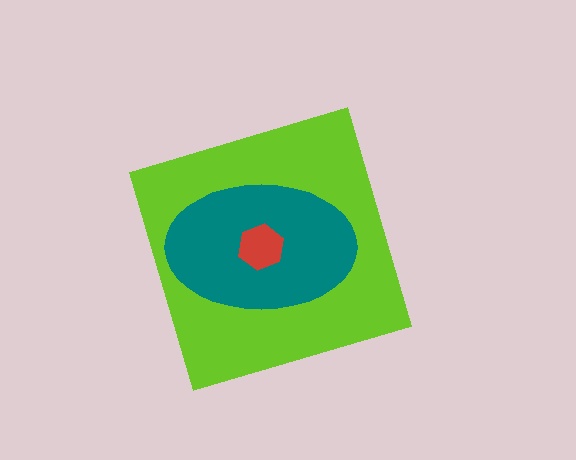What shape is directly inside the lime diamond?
The teal ellipse.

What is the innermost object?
The red hexagon.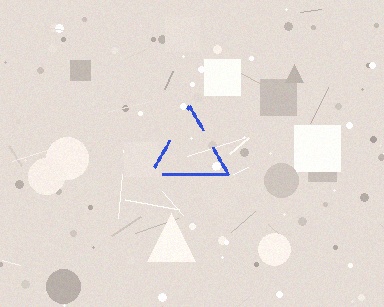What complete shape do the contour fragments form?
The contour fragments form a triangle.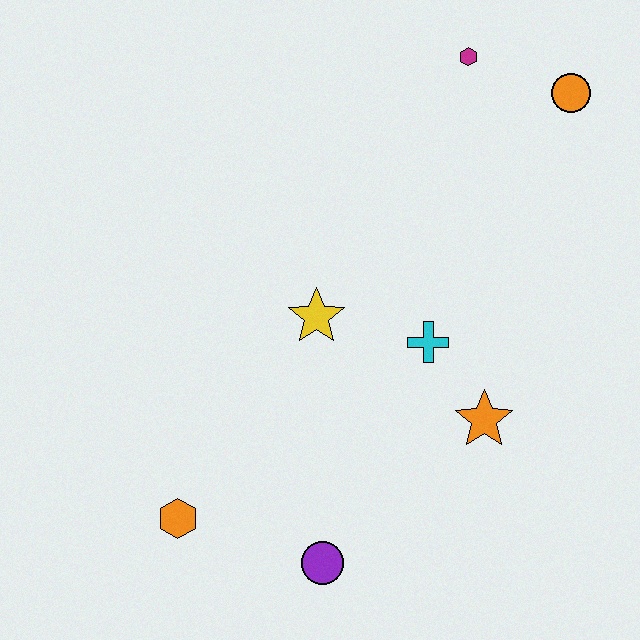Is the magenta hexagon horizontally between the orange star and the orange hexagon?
Yes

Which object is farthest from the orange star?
The magenta hexagon is farthest from the orange star.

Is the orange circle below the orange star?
No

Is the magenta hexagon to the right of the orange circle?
No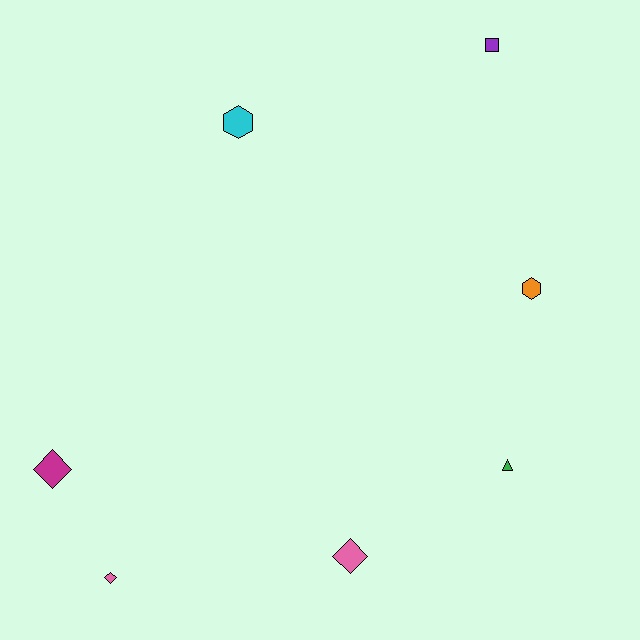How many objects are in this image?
There are 7 objects.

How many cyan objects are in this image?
There is 1 cyan object.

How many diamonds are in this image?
There are 3 diamonds.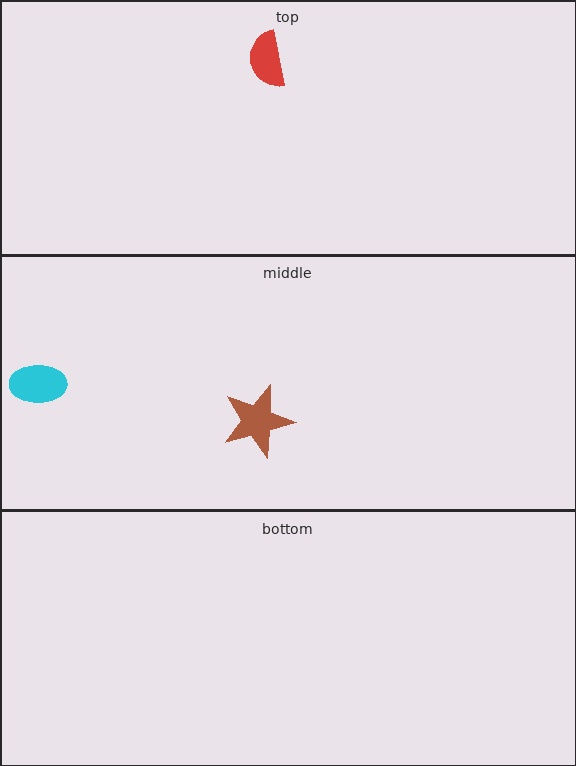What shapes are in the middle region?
The cyan ellipse, the brown star.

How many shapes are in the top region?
1.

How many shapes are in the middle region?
2.